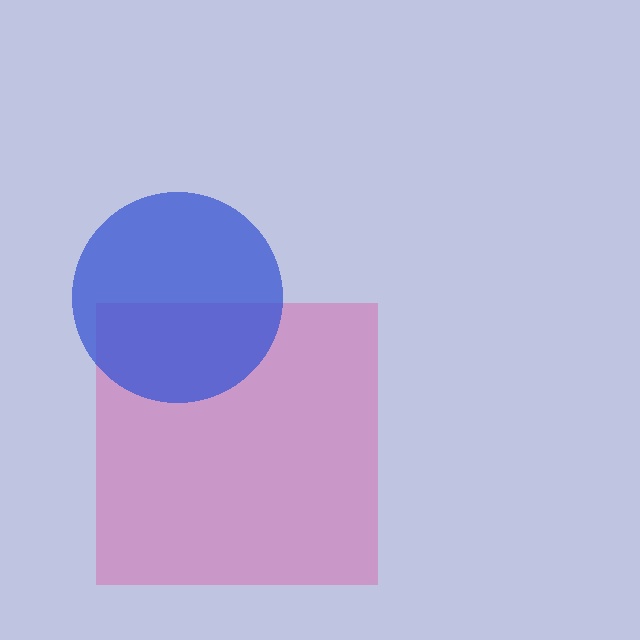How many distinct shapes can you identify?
There are 2 distinct shapes: a pink square, a blue circle.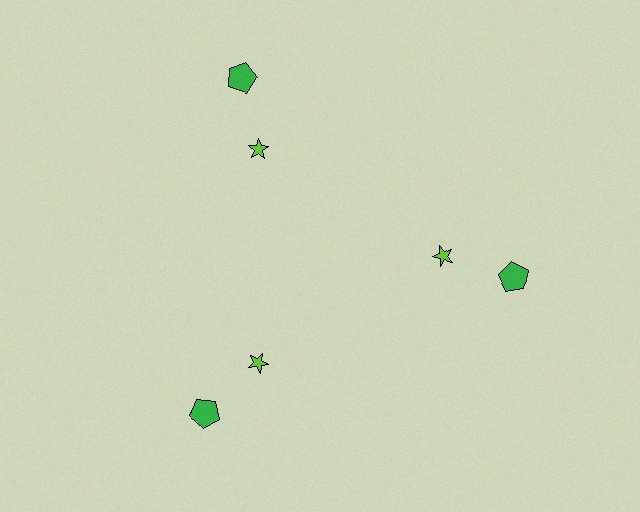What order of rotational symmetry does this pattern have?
This pattern has 3-fold rotational symmetry.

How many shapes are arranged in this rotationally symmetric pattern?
There are 6 shapes, arranged in 3 groups of 2.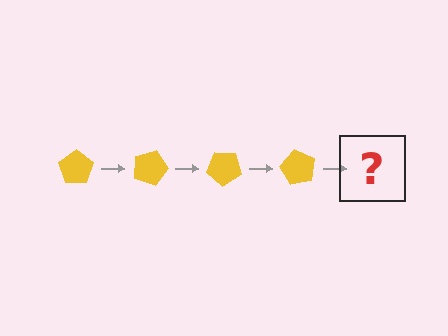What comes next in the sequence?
The next element should be a yellow pentagon rotated 80 degrees.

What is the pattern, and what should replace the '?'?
The pattern is that the pentagon rotates 20 degrees each step. The '?' should be a yellow pentagon rotated 80 degrees.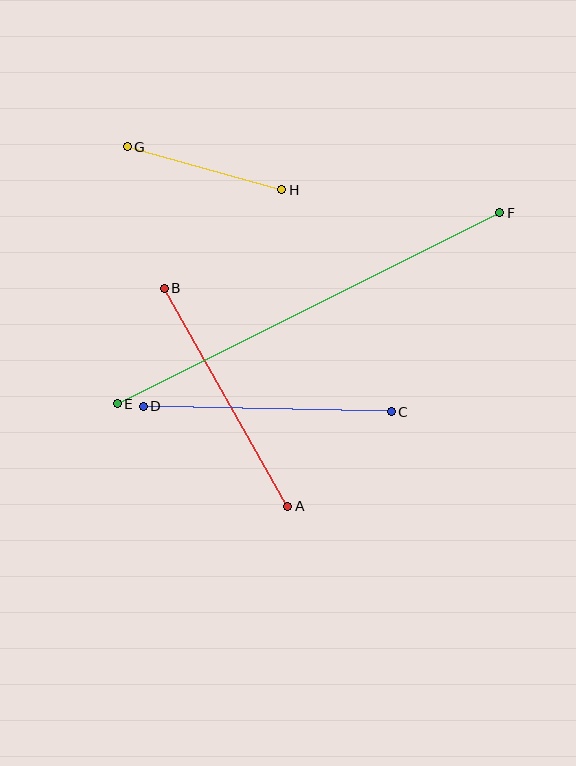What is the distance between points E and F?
The distance is approximately 428 pixels.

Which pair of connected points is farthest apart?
Points E and F are farthest apart.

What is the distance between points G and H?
The distance is approximately 160 pixels.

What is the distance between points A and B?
The distance is approximately 250 pixels.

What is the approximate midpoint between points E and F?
The midpoint is at approximately (309, 308) pixels.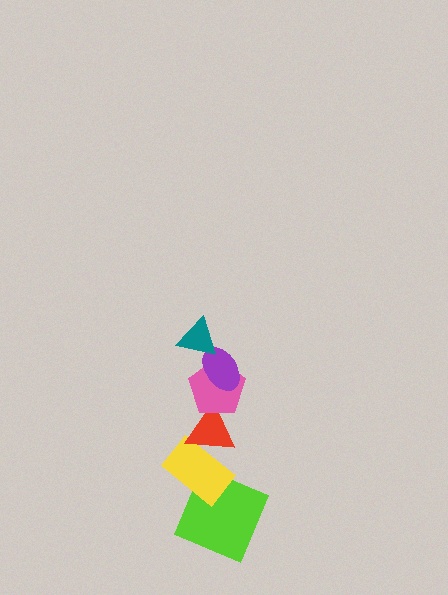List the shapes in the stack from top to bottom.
From top to bottom: the teal triangle, the purple ellipse, the pink pentagon, the red triangle, the yellow rectangle, the lime square.